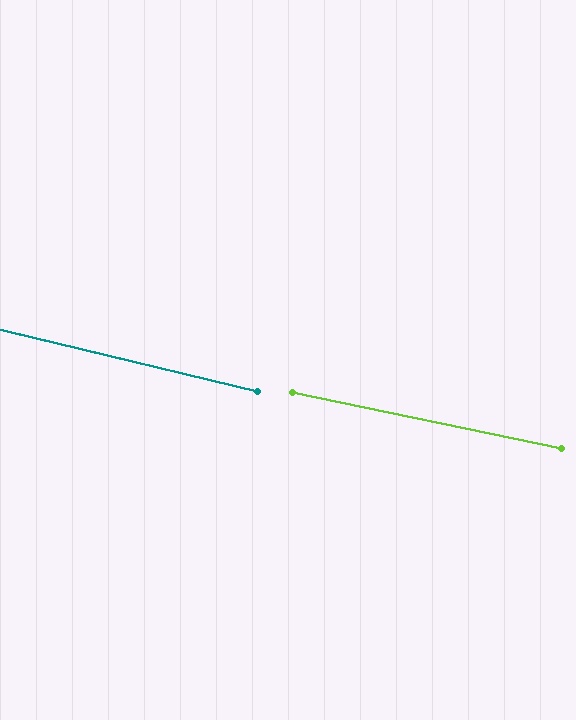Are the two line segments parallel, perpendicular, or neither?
Parallel — their directions differ by only 1.6°.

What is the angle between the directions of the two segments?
Approximately 2 degrees.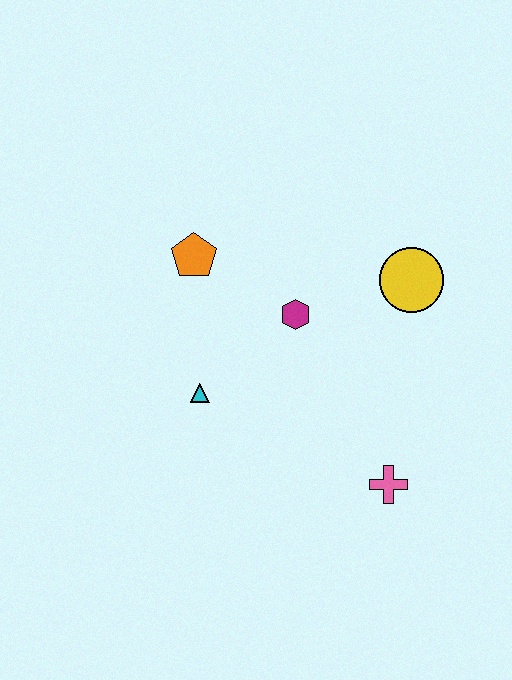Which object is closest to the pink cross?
The magenta hexagon is closest to the pink cross.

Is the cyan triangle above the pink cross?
Yes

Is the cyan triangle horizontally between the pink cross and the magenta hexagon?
No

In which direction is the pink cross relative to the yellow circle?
The pink cross is below the yellow circle.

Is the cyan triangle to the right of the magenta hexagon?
No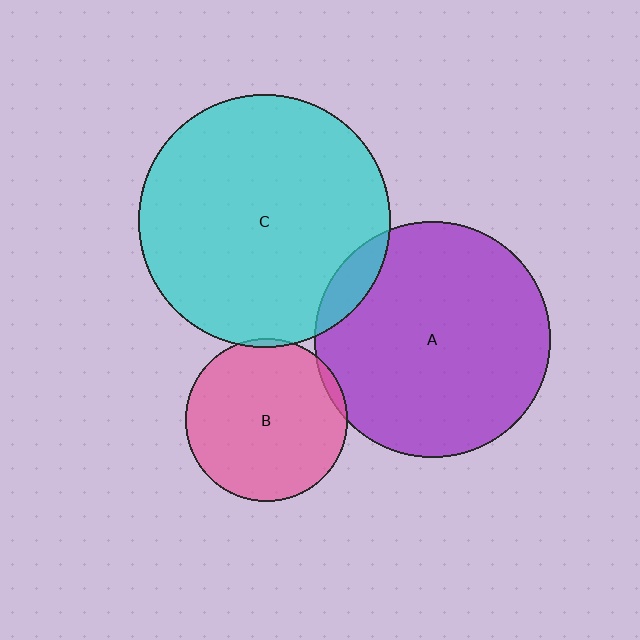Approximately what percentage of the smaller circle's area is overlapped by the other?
Approximately 5%.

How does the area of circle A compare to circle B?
Approximately 2.1 times.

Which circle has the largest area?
Circle C (cyan).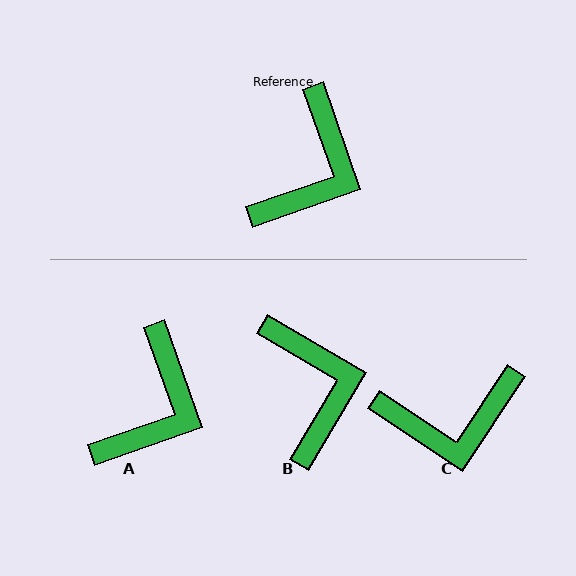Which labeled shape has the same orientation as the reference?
A.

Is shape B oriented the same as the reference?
No, it is off by about 40 degrees.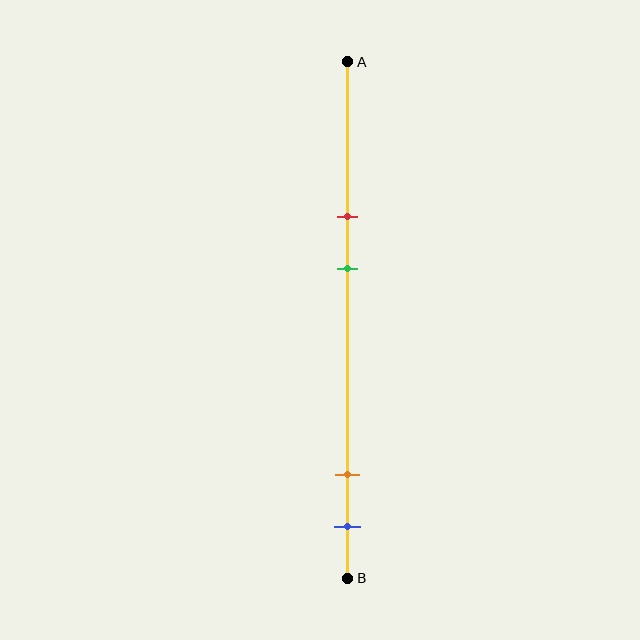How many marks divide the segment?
There are 4 marks dividing the segment.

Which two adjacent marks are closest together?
The orange and blue marks are the closest adjacent pair.